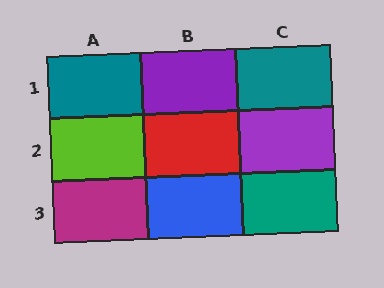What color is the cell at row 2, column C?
Purple.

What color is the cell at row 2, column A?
Lime.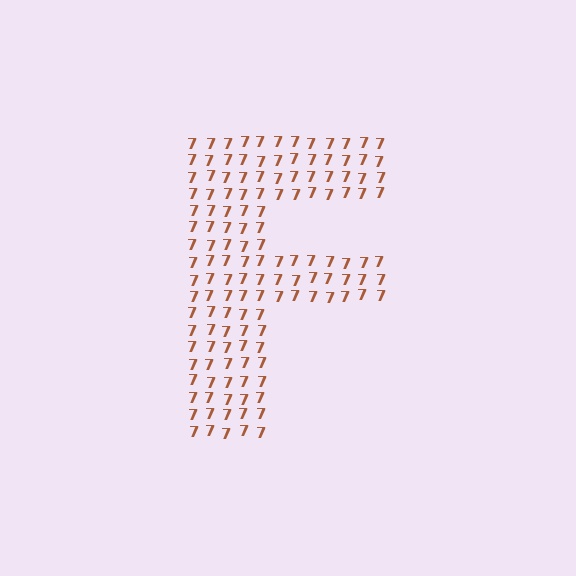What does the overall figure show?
The overall figure shows the letter F.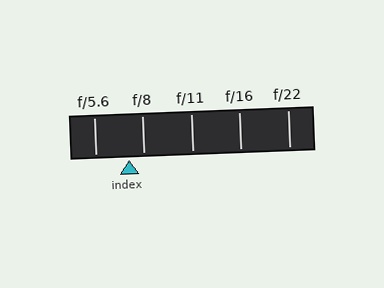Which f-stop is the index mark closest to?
The index mark is closest to f/8.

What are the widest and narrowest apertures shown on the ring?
The widest aperture shown is f/5.6 and the narrowest is f/22.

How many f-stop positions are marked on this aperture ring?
There are 5 f-stop positions marked.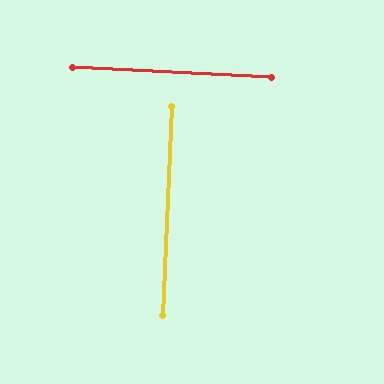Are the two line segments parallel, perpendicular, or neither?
Perpendicular — they meet at approximately 89°.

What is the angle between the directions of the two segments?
Approximately 89 degrees.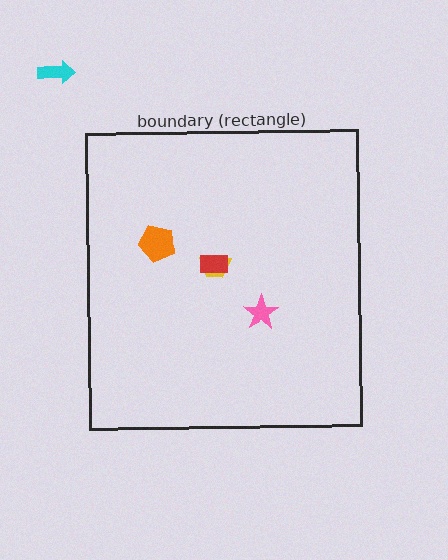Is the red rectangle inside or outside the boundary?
Inside.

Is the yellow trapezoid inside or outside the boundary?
Inside.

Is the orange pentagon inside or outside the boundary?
Inside.